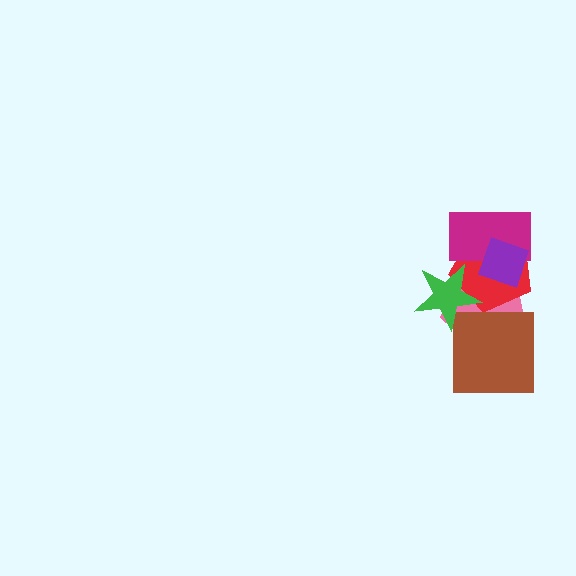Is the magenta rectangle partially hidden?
Yes, it is partially covered by another shape.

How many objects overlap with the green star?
2 objects overlap with the green star.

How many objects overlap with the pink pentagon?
5 objects overlap with the pink pentagon.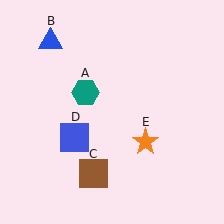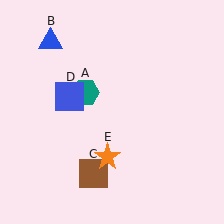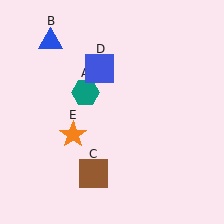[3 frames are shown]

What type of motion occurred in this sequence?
The blue square (object D), orange star (object E) rotated clockwise around the center of the scene.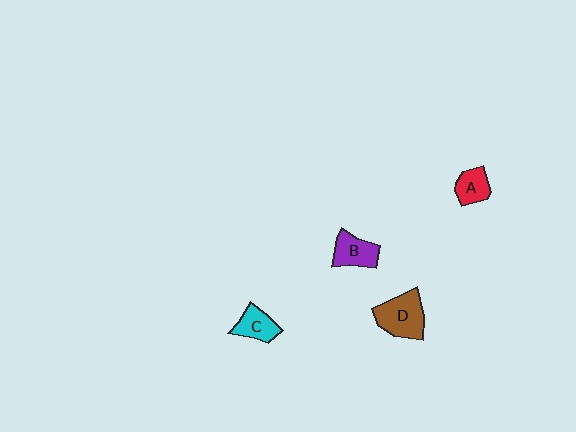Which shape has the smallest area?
Shape A (red).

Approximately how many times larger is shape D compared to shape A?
Approximately 1.8 times.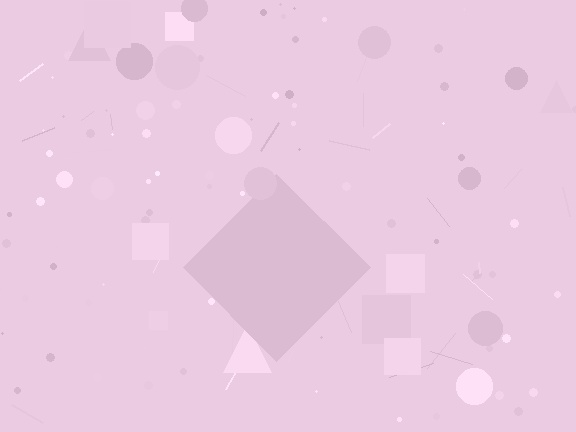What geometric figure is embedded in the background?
A diamond is embedded in the background.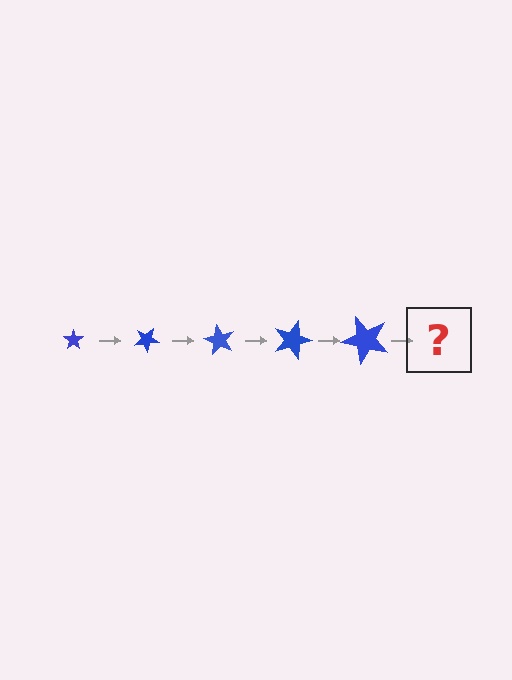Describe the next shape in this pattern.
It should be a star, larger than the previous one and rotated 150 degrees from the start.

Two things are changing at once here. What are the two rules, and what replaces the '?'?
The two rules are that the star grows larger each step and it rotates 30 degrees each step. The '?' should be a star, larger than the previous one and rotated 150 degrees from the start.